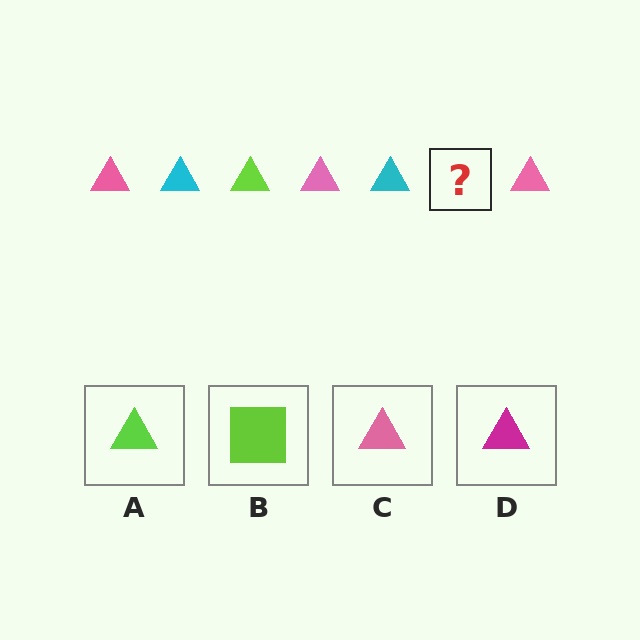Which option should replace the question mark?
Option A.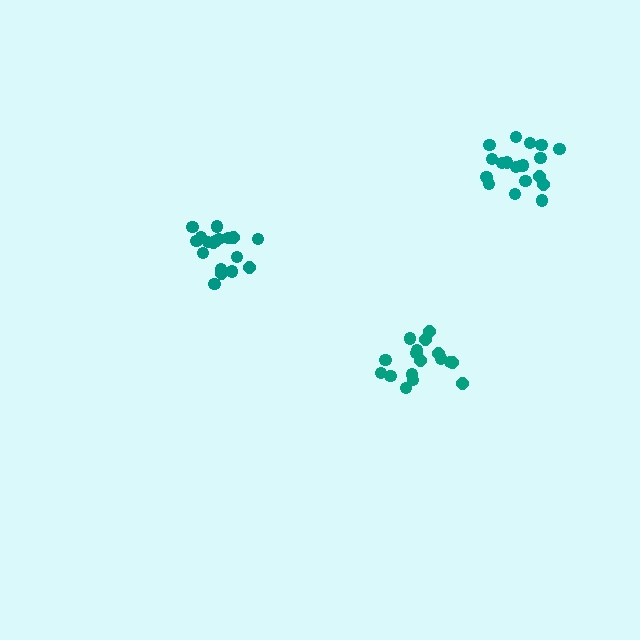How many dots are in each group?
Group 1: 18 dots, Group 2: 19 dots, Group 3: 17 dots (54 total).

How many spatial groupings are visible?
There are 3 spatial groupings.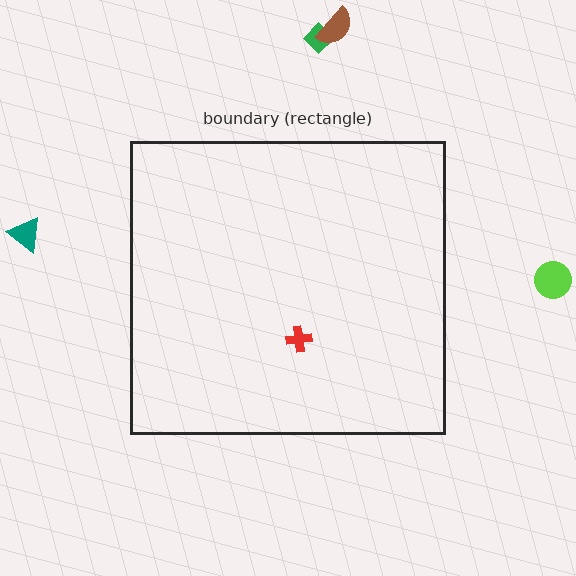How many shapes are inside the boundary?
1 inside, 4 outside.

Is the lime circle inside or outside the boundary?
Outside.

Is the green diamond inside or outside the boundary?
Outside.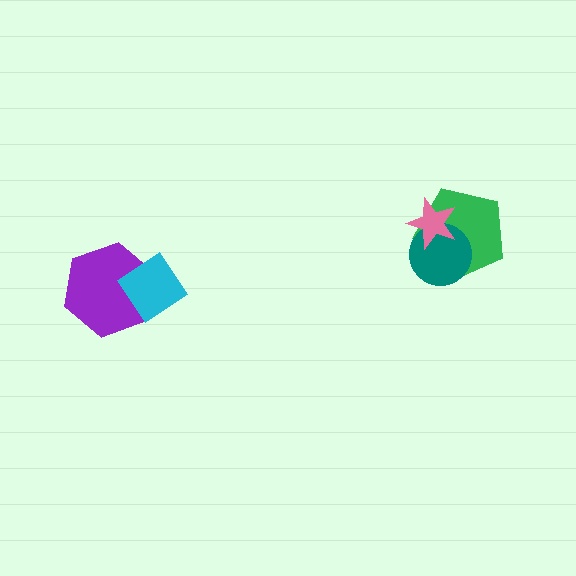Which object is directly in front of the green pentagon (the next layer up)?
The teal circle is directly in front of the green pentagon.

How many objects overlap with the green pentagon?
2 objects overlap with the green pentagon.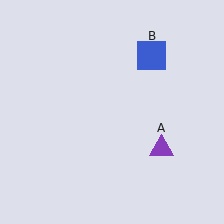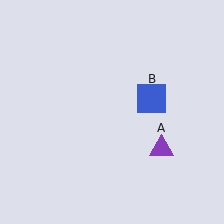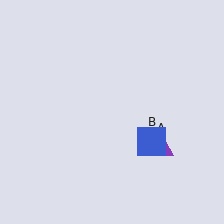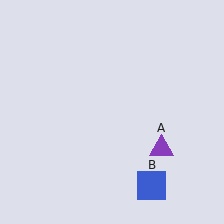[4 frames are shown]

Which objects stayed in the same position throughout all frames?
Purple triangle (object A) remained stationary.